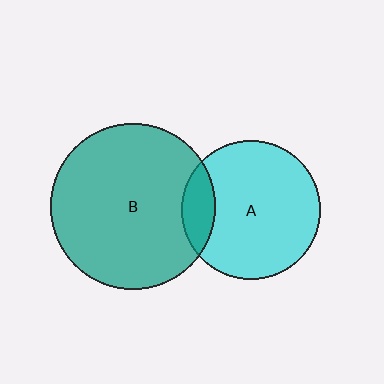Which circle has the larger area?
Circle B (teal).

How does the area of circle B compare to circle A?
Approximately 1.4 times.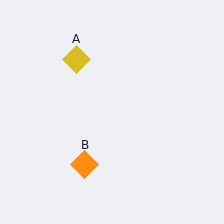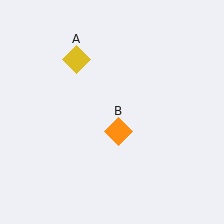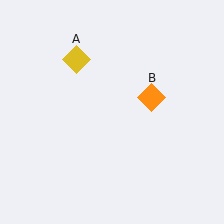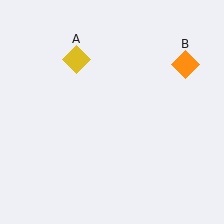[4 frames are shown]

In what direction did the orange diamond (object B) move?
The orange diamond (object B) moved up and to the right.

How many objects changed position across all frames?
1 object changed position: orange diamond (object B).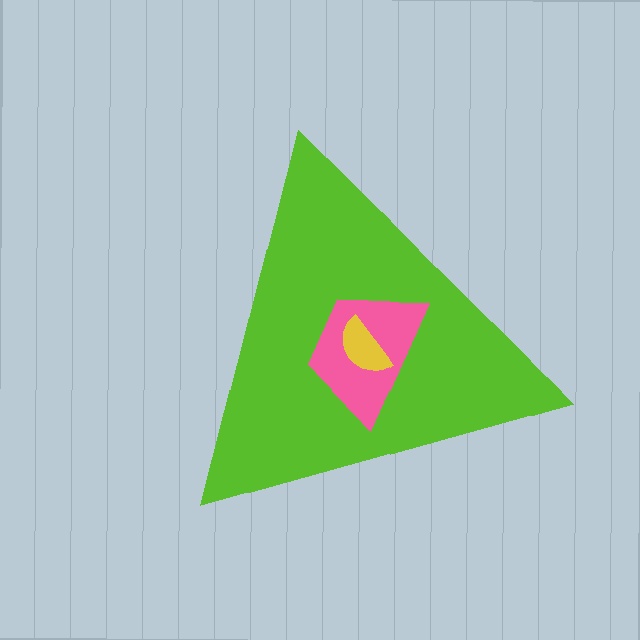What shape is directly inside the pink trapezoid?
The yellow semicircle.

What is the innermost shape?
The yellow semicircle.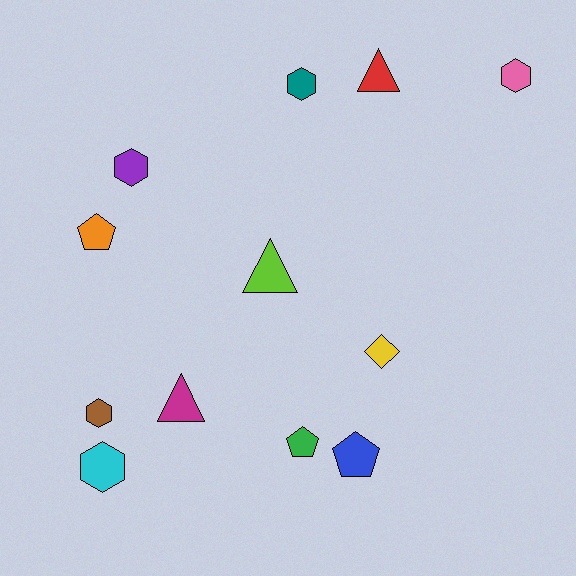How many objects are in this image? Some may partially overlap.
There are 12 objects.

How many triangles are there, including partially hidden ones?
There are 3 triangles.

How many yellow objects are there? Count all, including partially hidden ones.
There is 1 yellow object.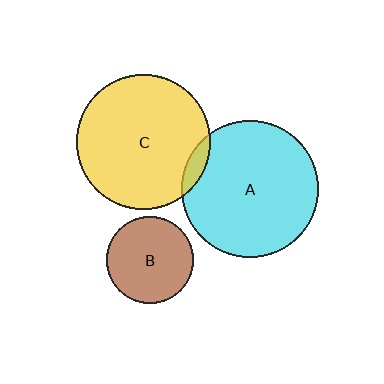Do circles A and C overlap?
Yes.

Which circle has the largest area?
Circle A (cyan).